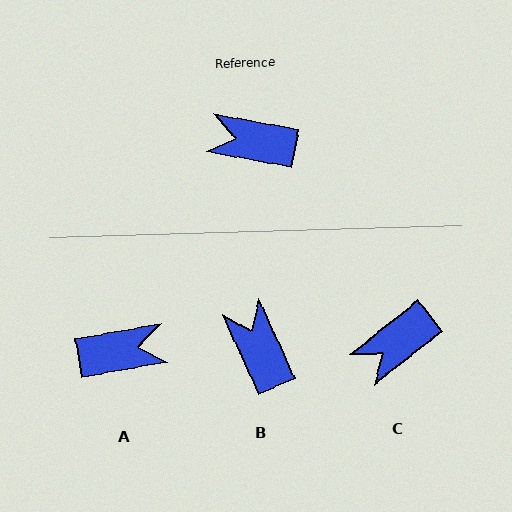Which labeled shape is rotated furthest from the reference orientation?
A, about 160 degrees away.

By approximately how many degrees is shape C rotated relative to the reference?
Approximately 49 degrees counter-clockwise.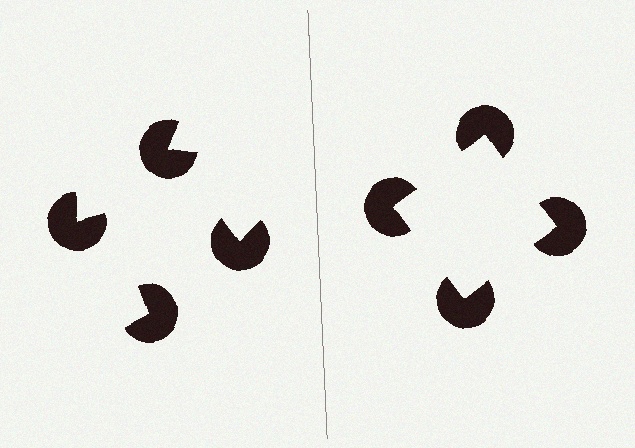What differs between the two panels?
The pac-man discs are positioned identically on both sides; only the wedge orientations differ. On the right they align to a square; on the left they are misaligned.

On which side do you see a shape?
An illusory square appears on the right side. On the left side the wedge cuts are rotated, so no coherent shape forms.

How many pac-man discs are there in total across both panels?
8 — 4 on each side.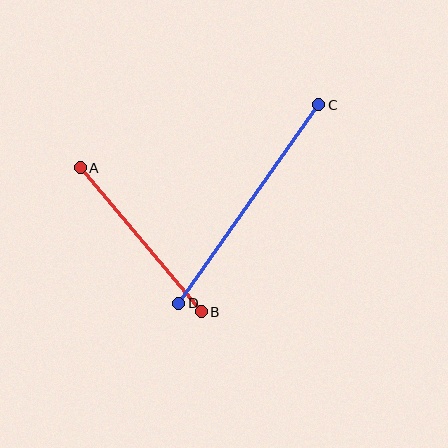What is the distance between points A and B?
The distance is approximately 188 pixels.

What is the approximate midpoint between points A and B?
The midpoint is at approximately (141, 240) pixels.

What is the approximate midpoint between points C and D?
The midpoint is at approximately (249, 204) pixels.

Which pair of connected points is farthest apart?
Points C and D are farthest apart.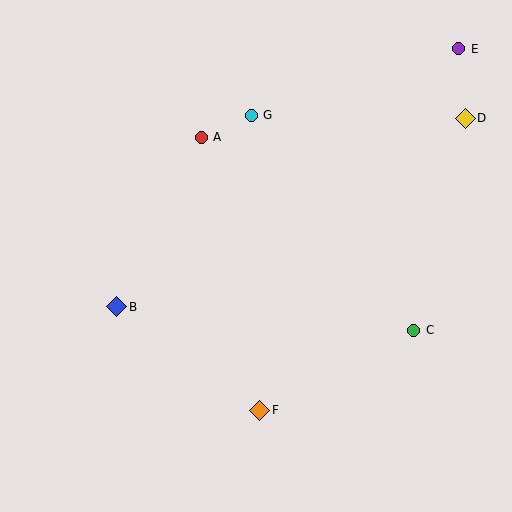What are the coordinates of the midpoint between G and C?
The midpoint between G and C is at (333, 223).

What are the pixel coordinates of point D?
Point D is at (465, 118).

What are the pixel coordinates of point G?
Point G is at (251, 115).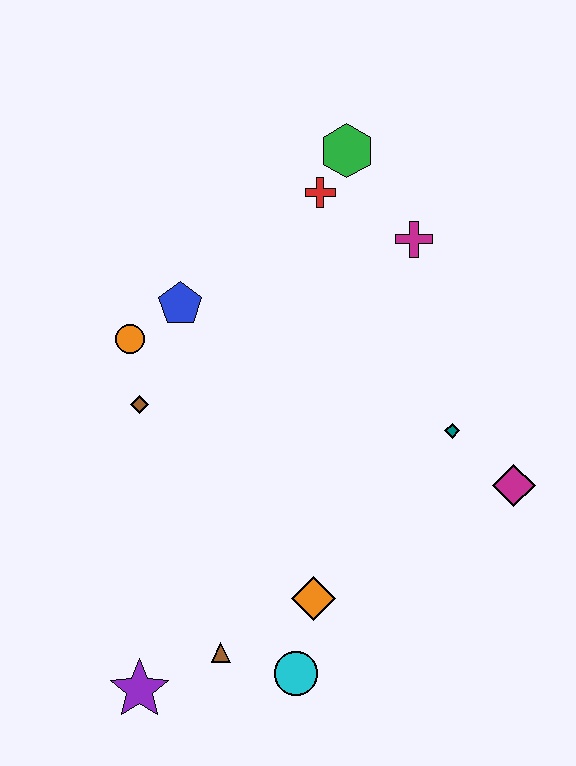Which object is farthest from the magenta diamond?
The purple star is farthest from the magenta diamond.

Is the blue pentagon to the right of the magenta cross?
No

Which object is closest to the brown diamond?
The orange circle is closest to the brown diamond.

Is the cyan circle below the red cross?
Yes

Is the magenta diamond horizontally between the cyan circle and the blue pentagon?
No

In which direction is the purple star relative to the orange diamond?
The purple star is to the left of the orange diamond.